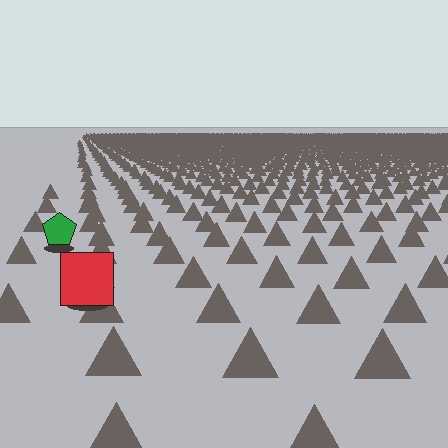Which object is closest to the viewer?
The red square is closest. The texture marks near it are larger and more spread out.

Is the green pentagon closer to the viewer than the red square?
No. The red square is closer — you can tell from the texture gradient: the ground texture is coarser near it.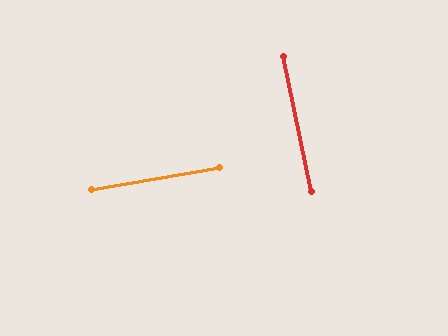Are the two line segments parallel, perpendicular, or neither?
Perpendicular — they meet at approximately 88°.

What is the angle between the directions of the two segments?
Approximately 88 degrees.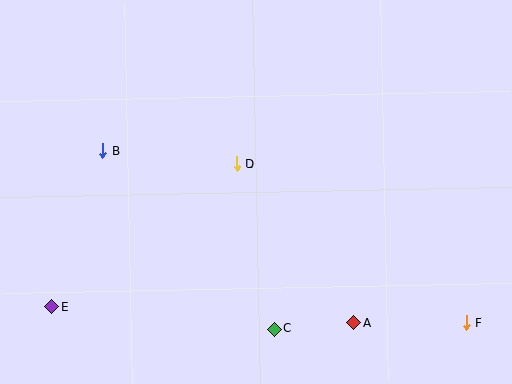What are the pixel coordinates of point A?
Point A is at (353, 323).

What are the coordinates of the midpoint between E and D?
The midpoint between E and D is at (144, 235).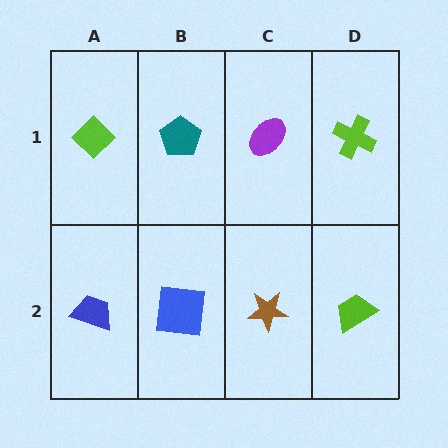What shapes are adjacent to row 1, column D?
A lime trapezoid (row 2, column D), a purple ellipse (row 1, column C).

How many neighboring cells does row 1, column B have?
3.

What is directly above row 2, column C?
A purple ellipse.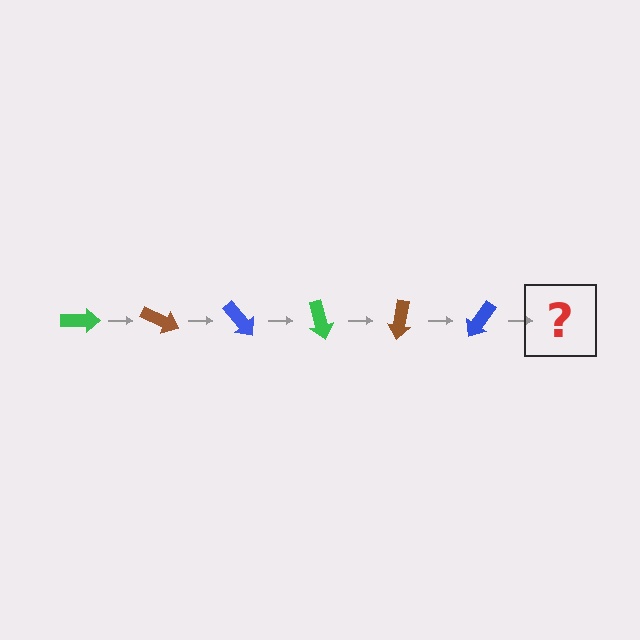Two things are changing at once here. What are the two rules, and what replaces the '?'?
The two rules are that it rotates 25 degrees each step and the color cycles through green, brown, and blue. The '?' should be a green arrow, rotated 150 degrees from the start.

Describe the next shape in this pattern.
It should be a green arrow, rotated 150 degrees from the start.